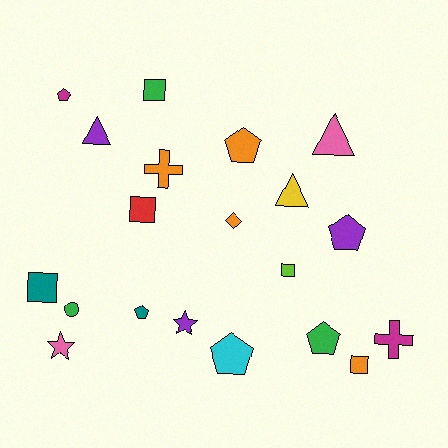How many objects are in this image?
There are 20 objects.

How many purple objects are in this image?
There are 3 purple objects.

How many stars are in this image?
There are 2 stars.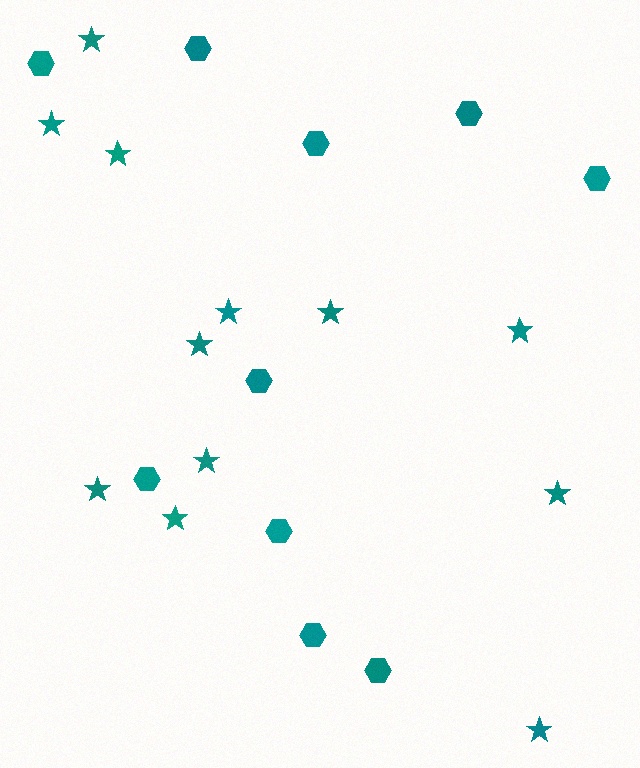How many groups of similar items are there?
There are 2 groups: one group of stars (12) and one group of hexagons (10).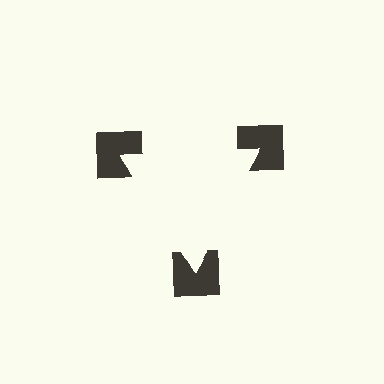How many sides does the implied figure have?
3 sides.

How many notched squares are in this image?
There are 3 — one at each vertex of the illusory triangle.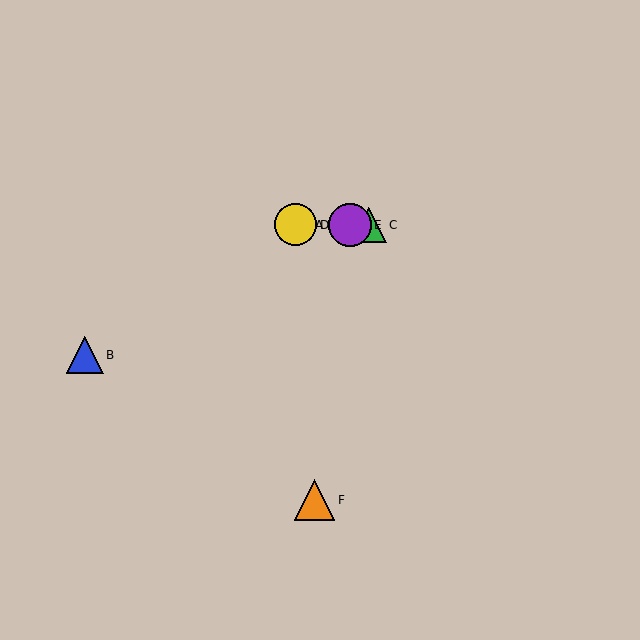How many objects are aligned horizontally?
4 objects (A, C, D, E) are aligned horizontally.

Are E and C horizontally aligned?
Yes, both are at y≈225.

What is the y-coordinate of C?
Object C is at y≈225.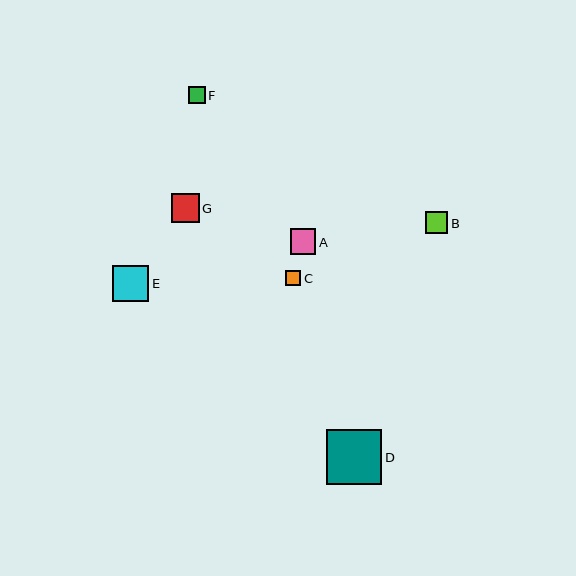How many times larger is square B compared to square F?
Square B is approximately 1.3 times the size of square F.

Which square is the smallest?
Square C is the smallest with a size of approximately 16 pixels.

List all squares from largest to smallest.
From largest to smallest: D, E, G, A, B, F, C.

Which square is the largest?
Square D is the largest with a size of approximately 55 pixels.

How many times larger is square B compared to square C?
Square B is approximately 1.4 times the size of square C.